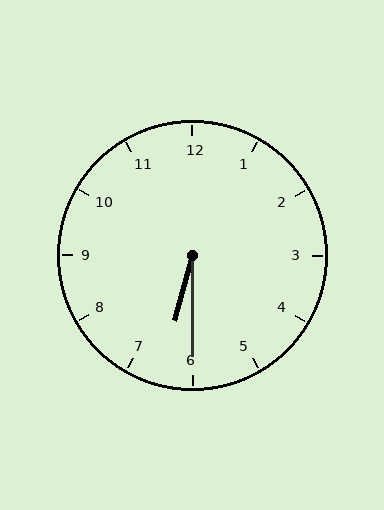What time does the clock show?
6:30.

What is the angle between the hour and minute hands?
Approximately 15 degrees.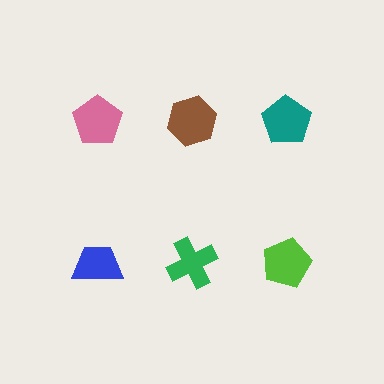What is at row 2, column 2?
A green cross.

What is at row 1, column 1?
A pink pentagon.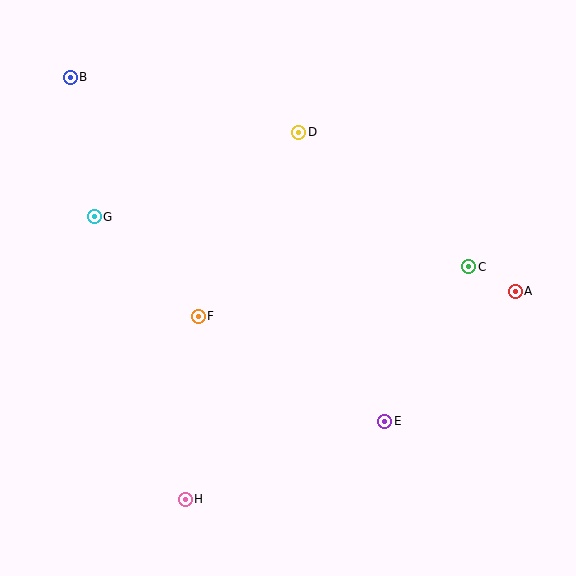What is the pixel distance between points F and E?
The distance between F and E is 214 pixels.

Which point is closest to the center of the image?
Point F at (198, 316) is closest to the center.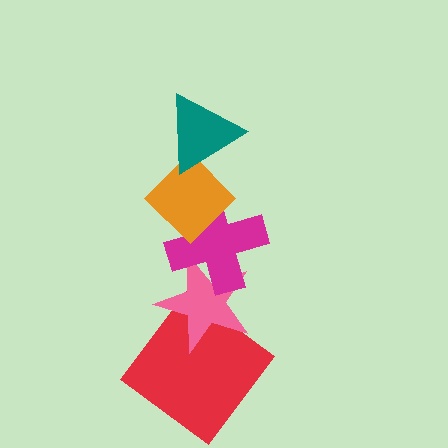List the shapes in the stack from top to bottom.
From top to bottom: the teal triangle, the orange diamond, the magenta cross, the pink star, the red diamond.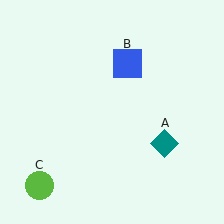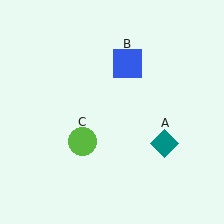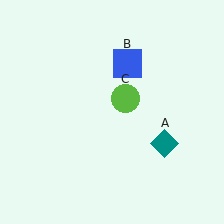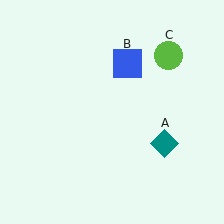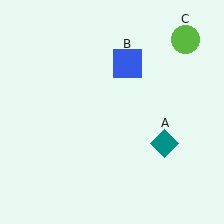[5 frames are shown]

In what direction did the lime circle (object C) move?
The lime circle (object C) moved up and to the right.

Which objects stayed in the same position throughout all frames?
Teal diamond (object A) and blue square (object B) remained stationary.